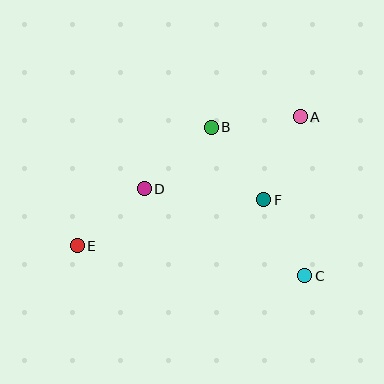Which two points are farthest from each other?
Points A and E are farthest from each other.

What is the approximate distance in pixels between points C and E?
The distance between C and E is approximately 230 pixels.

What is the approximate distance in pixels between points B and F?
The distance between B and F is approximately 90 pixels.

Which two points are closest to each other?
Points C and F are closest to each other.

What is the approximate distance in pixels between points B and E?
The distance between B and E is approximately 179 pixels.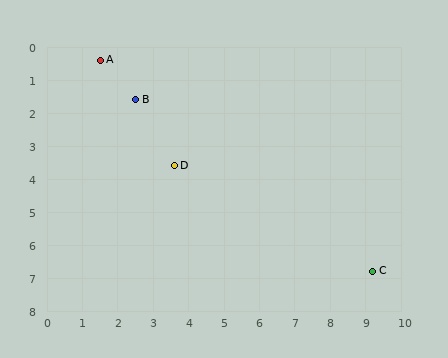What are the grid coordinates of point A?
Point A is at approximately (1.5, 0.4).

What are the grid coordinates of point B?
Point B is at approximately (2.5, 1.6).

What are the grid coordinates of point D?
Point D is at approximately (3.6, 3.6).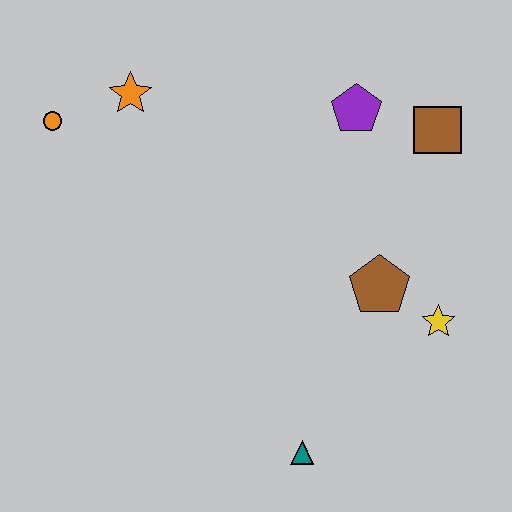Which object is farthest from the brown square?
The orange circle is farthest from the brown square.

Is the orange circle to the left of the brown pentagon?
Yes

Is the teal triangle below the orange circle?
Yes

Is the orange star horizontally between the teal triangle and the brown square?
No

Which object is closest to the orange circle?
The orange star is closest to the orange circle.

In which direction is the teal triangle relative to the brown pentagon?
The teal triangle is below the brown pentagon.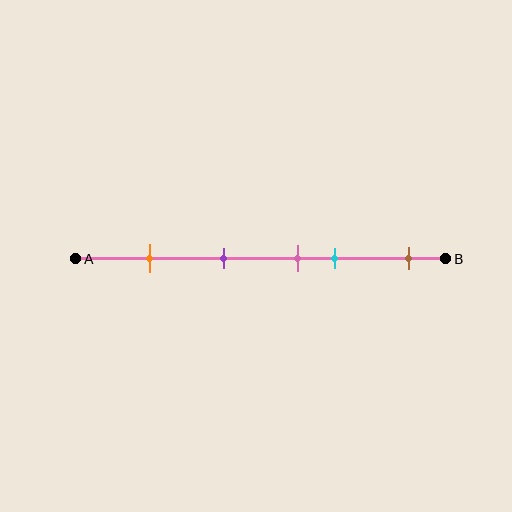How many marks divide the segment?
There are 5 marks dividing the segment.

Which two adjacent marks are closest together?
The pink and cyan marks are the closest adjacent pair.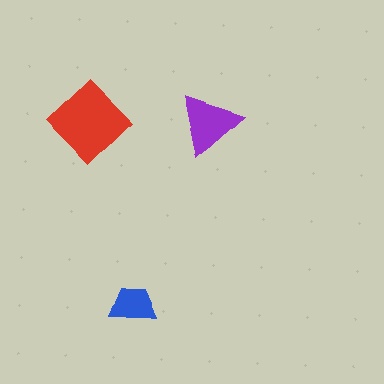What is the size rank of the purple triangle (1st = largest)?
2nd.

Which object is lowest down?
The blue trapezoid is bottommost.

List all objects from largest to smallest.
The red diamond, the purple triangle, the blue trapezoid.